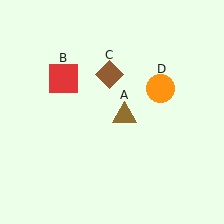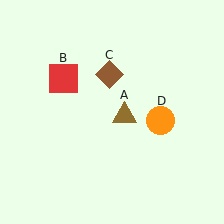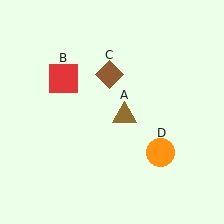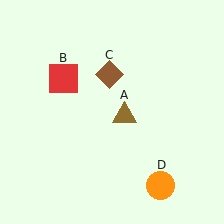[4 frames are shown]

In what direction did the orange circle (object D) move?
The orange circle (object D) moved down.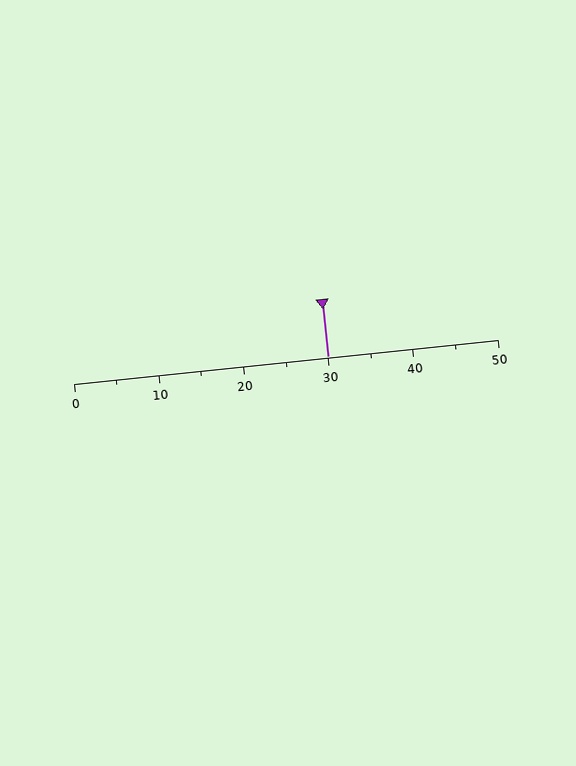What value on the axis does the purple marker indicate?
The marker indicates approximately 30.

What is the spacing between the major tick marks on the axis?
The major ticks are spaced 10 apart.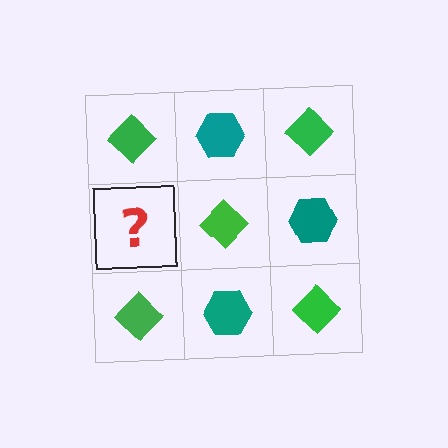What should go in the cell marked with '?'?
The missing cell should contain a teal hexagon.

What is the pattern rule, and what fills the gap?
The rule is that it alternates green diamond and teal hexagon in a checkerboard pattern. The gap should be filled with a teal hexagon.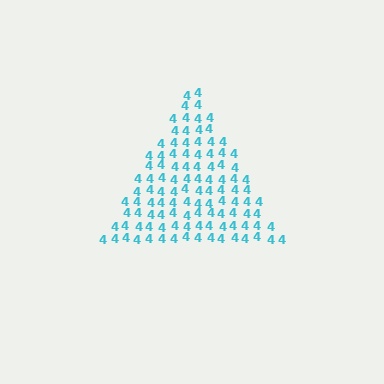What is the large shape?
The large shape is a triangle.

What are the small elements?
The small elements are digit 4's.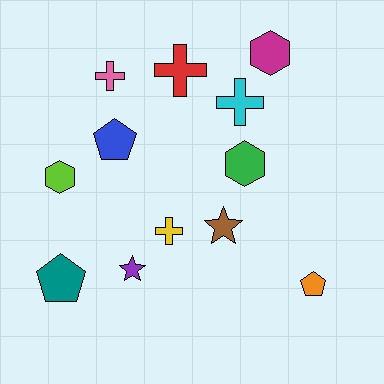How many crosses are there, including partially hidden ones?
There are 4 crosses.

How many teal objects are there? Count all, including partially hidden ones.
There is 1 teal object.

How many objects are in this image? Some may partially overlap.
There are 12 objects.